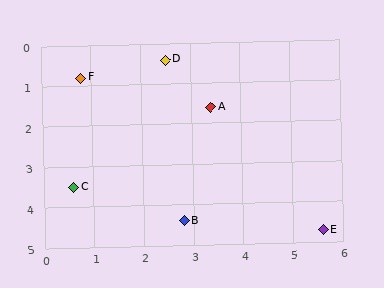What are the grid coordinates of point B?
Point B is at approximately (2.8, 4.4).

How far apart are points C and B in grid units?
Points C and B are about 2.4 grid units apart.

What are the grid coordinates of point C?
Point C is at approximately (0.6, 3.5).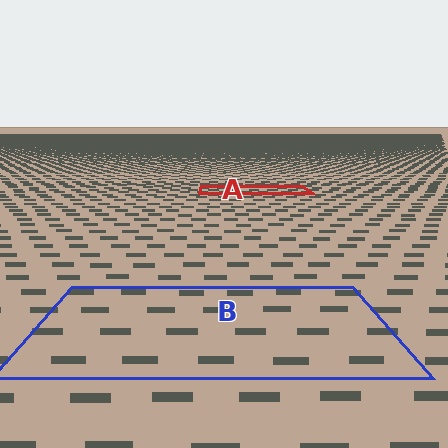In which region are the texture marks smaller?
The texture marks are smaller in region A, because it is farther away.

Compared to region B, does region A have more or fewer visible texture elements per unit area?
Region A has more texture elements per unit area — they are packed more densely because it is farther away.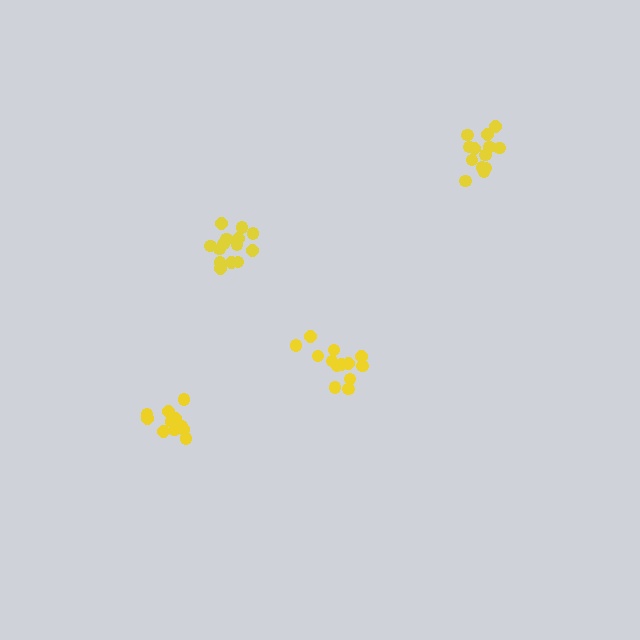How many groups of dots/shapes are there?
There are 4 groups.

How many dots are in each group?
Group 1: 13 dots, Group 2: 13 dots, Group 3: 14 dots, Group 4: 11 dots (51 total).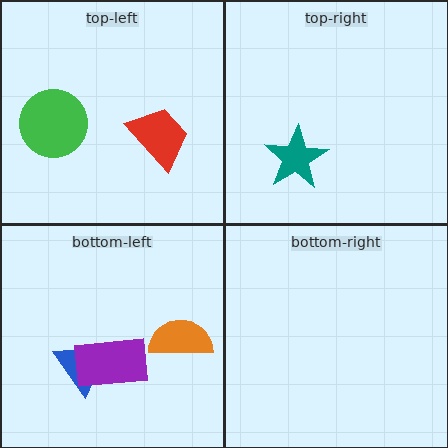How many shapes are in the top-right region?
1.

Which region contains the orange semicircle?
The bottom-left region.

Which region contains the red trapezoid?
The top-left region.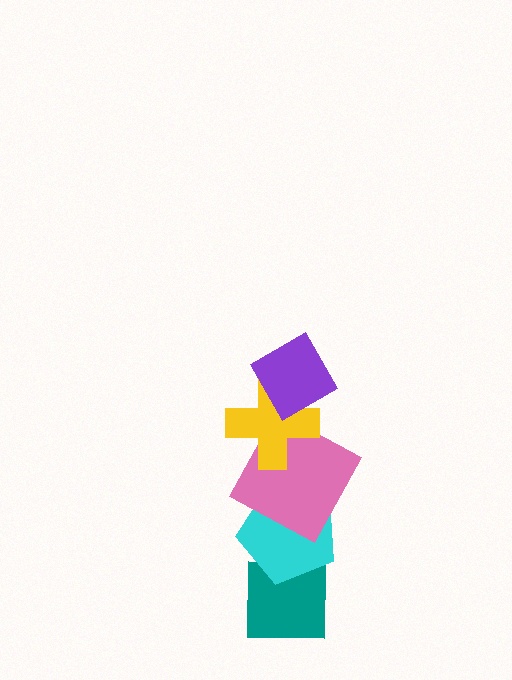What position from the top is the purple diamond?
The purple diamond is 1st from the top.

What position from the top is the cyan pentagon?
The cyan pentagon is 4th from the top.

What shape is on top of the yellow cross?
The purple diamond is on top of the yellow cross.